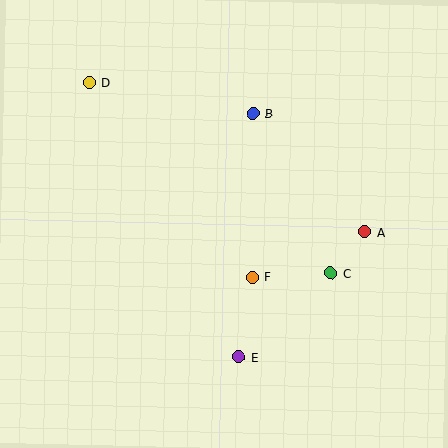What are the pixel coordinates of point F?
Point F is at (252, 277).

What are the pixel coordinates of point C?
Point C is at (330, 273).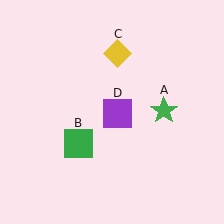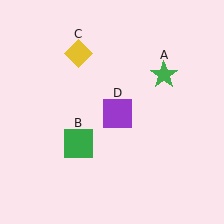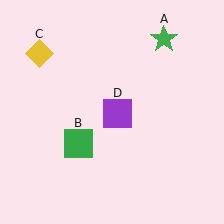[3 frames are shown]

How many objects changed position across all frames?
2 objects changed position: green star (object A), yellow diamond (object C).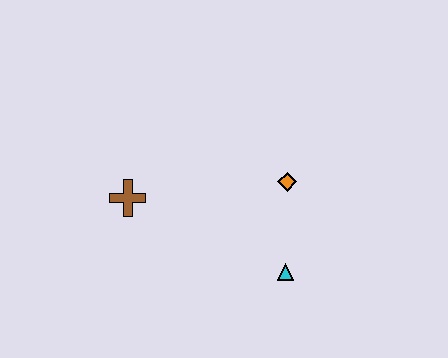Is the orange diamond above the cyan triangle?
Yes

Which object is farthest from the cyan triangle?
The brown cross is farthest from the cyan triangle.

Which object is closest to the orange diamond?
The cyan triangle is closest to the orange diamond.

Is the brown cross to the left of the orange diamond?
Yes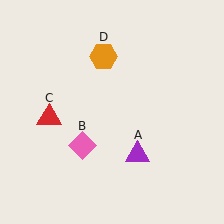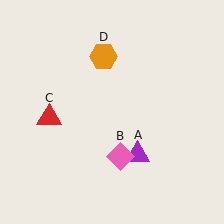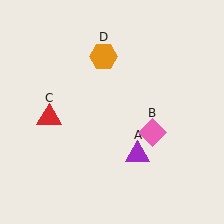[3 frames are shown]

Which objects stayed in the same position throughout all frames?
Purple triangle (object A) and red triangle (object C) and orange hexagon (object D) remained stationary.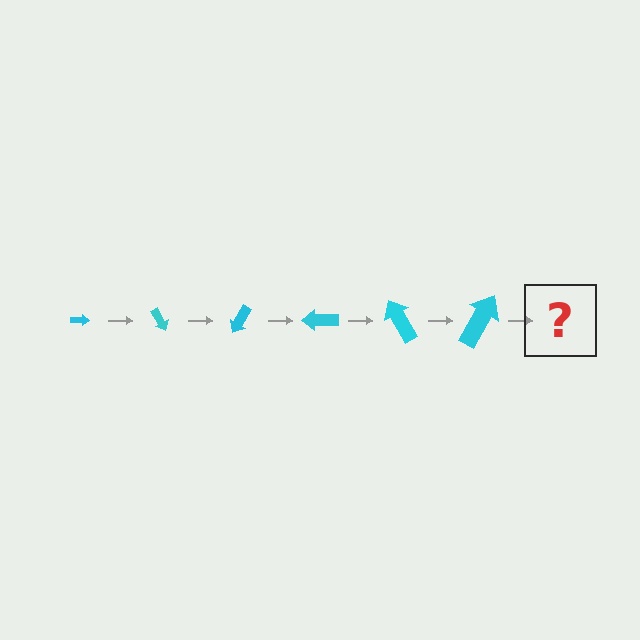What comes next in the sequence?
The next element should be an arrow, larger than the previous one and rotated 360 degrees from the start.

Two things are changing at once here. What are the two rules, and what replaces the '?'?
The two rules are that the arrow grows larger each step and it rotates 60 degrees each step. The '?' should be an arrow, larger than the previous one and rotated 360 degrees from the start.